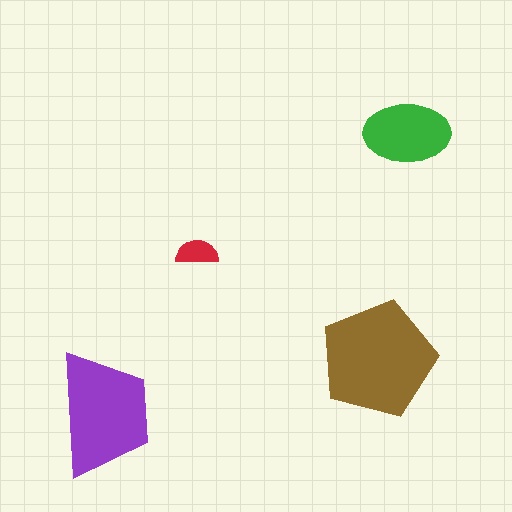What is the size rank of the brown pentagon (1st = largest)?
1st.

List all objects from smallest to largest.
The red semicircle, the green ellipse, the purple trapezoid, the brown pentagon.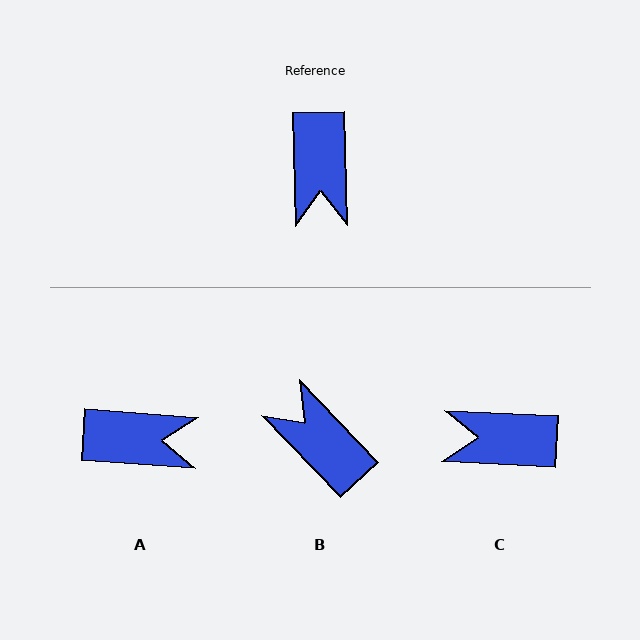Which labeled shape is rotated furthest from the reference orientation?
B, about 138 degrees away.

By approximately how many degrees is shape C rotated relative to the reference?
Approximately 94 degrees clockwise.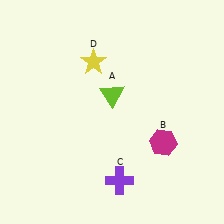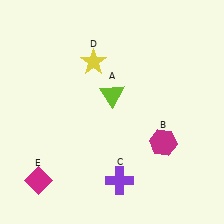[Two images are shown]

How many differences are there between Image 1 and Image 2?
There is 1 difference between the two images.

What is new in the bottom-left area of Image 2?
A magenta diamond (E) was added in the bottom-left area of Image 2.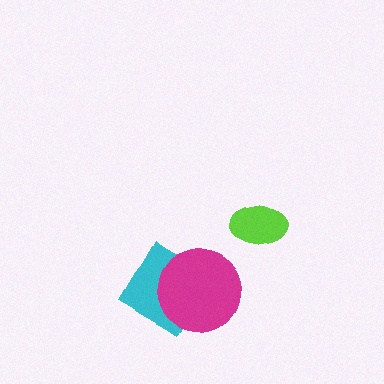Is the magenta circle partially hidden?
No, no other shape covers it.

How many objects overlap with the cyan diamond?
1 object overlaps with the cyan diamond.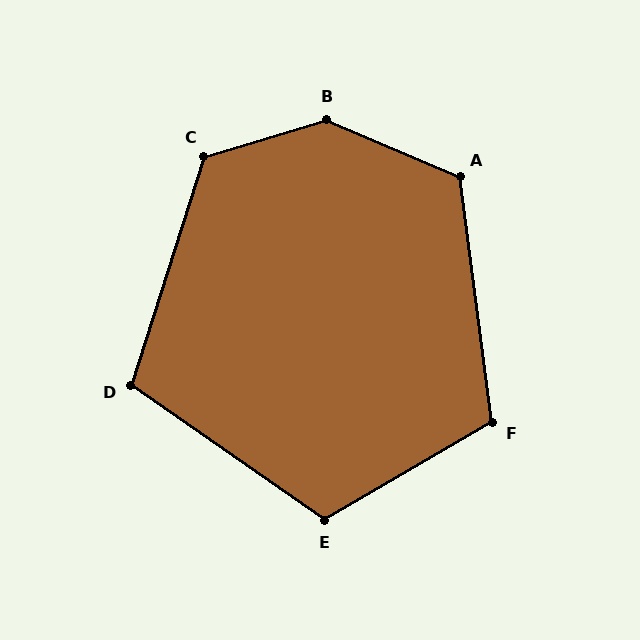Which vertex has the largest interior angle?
B, at approximately 140 degrees.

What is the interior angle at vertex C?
Approximately 125 degrees (obtuse).